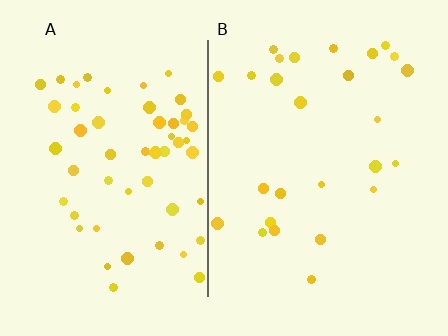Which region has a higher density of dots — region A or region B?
A (the left).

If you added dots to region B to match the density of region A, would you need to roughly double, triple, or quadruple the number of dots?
Approximately double.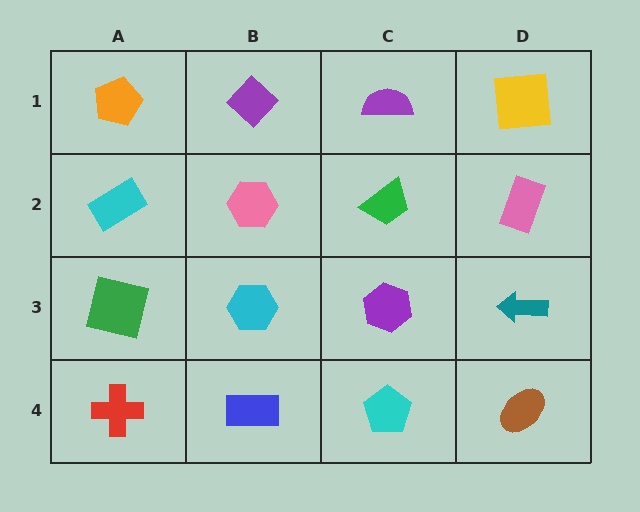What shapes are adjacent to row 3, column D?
A pink rectangle (row 2, column D), a brown ellipse (row 4, column D), a purple hexagon (row 3, column C).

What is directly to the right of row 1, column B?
A purple semicircle.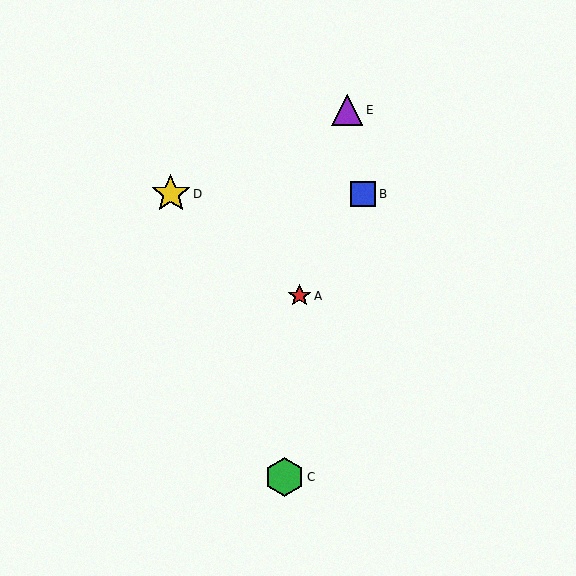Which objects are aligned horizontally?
Objects B, D are aligned horizontally.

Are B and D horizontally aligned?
Yes, both are at y≈194.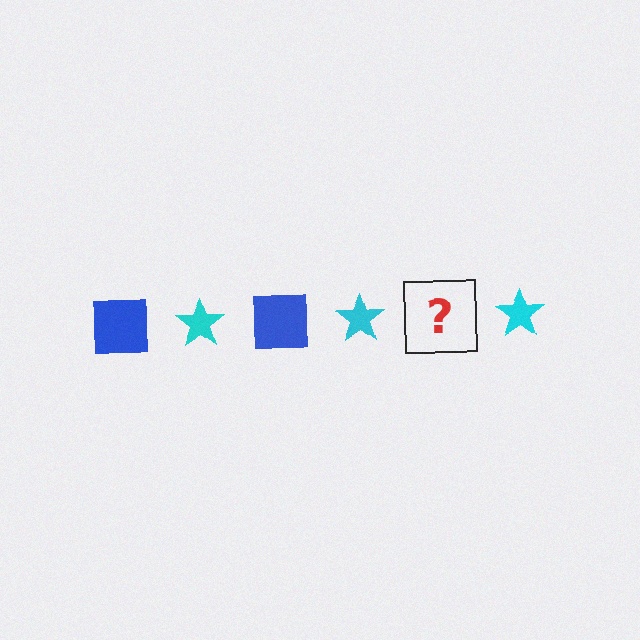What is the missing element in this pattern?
The missing element is a blue square.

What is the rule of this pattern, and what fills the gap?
The rule is that the pattern alternates between blue square and cyan star. The gap should be filled with a blue square.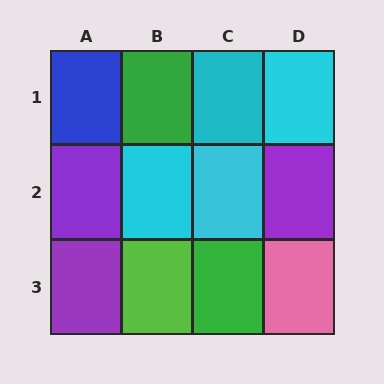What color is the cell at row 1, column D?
Cyan.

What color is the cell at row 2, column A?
Purple.